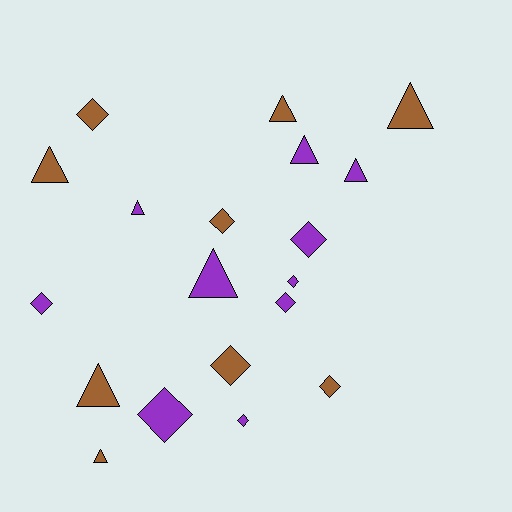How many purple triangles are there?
There are 4 purple triangles.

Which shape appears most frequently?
Diamond, with 10 objects.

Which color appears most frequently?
Purple, with 10 objects.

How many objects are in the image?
There are 19 objects.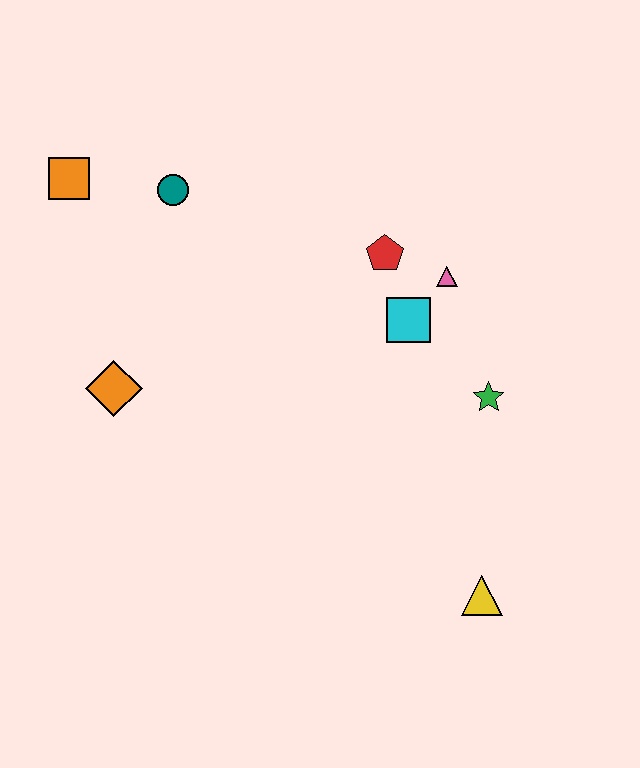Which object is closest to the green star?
The cyan square is closest to the green star.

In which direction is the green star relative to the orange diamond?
The green star is to the right of the orange diamond.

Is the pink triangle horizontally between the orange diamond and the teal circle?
No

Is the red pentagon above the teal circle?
No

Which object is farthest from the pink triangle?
The orange square is farthest from the pink triangle.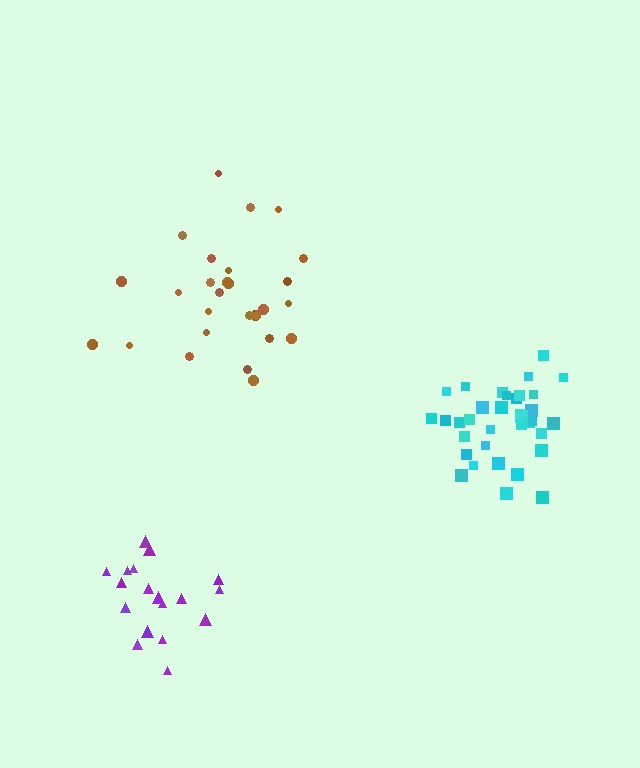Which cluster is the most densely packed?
Cyan.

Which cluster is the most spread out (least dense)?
Brown.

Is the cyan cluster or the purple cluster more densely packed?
Cyan.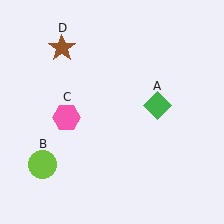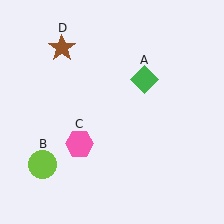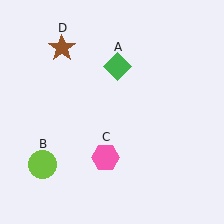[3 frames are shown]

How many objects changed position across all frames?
2 objects changed position: green diamond (object A), pink hexagon (object C).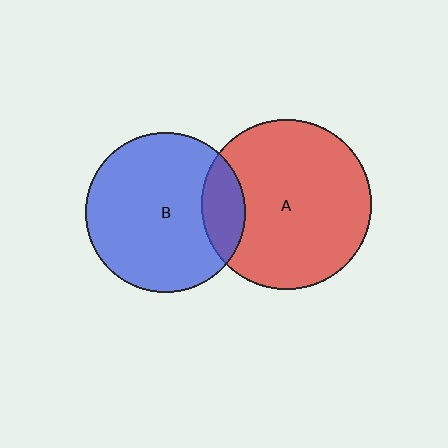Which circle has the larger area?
Circle A (red).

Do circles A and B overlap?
Yes.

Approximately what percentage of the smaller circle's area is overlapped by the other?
Approximately 15%.